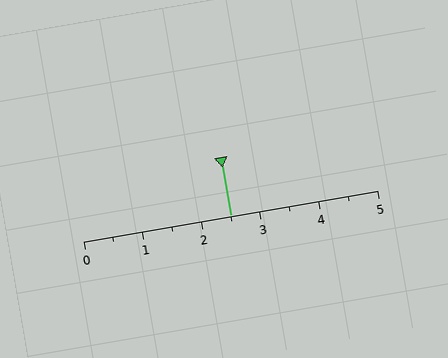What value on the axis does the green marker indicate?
The marker indicates approximately 2.5.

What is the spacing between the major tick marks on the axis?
The major ticks are spaced 1 apart.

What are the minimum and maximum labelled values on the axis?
The axis runs from 0 to 5.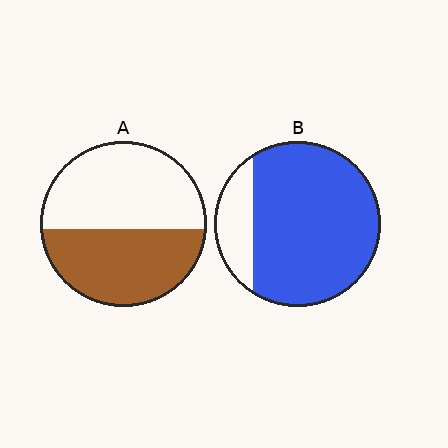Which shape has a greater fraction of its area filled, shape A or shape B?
Shape B.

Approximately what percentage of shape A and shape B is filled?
A is approximately 45% and B is approximately 80%.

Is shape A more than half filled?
Roughly half.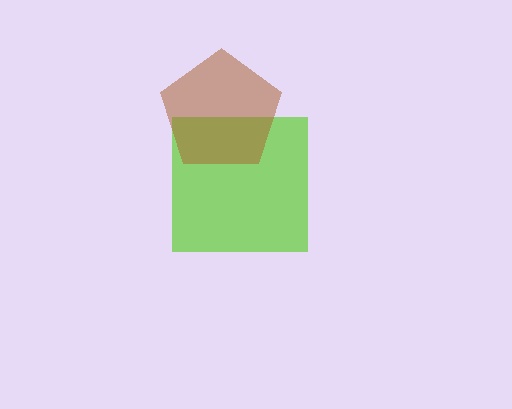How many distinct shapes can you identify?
There are 2 distinct shapes: a lime square, a brown pentagon.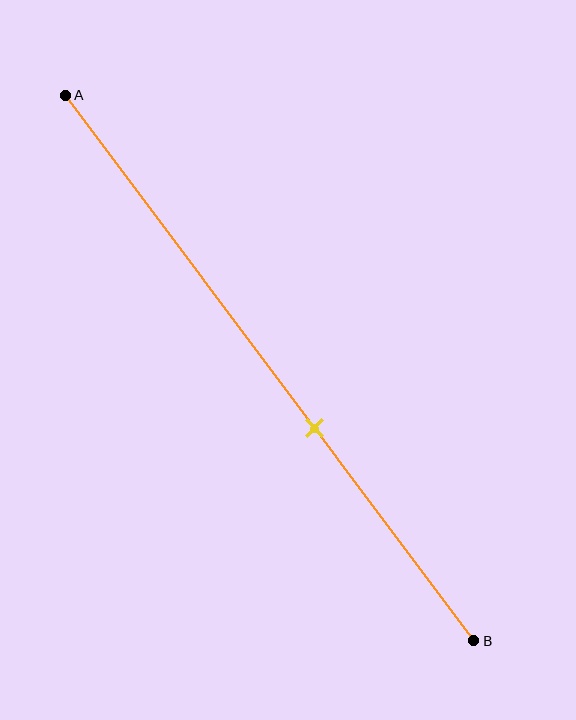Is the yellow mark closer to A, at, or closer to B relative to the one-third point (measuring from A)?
The yellow mark is closer to point B than the one-third point of segment AB.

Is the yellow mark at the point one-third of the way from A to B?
No, the mark is at about 60% from A, not at the 33% one-third point.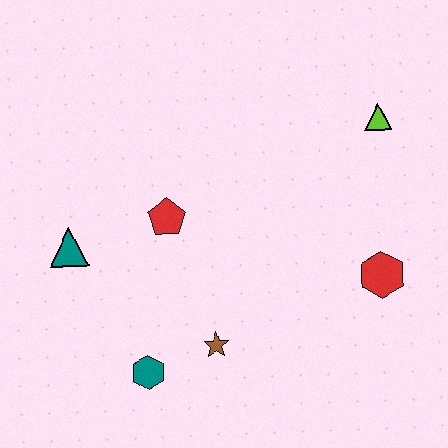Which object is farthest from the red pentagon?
The lime triangle is farthest from the red pentagon.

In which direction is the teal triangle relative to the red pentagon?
The teal triangle is to the left of the red pentagon.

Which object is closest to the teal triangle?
The red pentagon is closest to the teal triangle.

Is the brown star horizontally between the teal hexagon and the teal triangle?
No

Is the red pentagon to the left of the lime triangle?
Yes